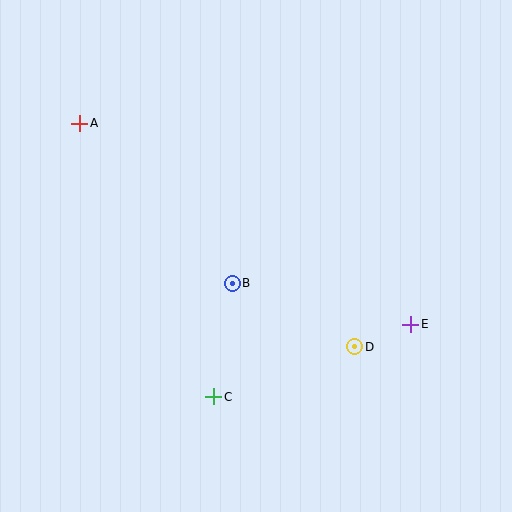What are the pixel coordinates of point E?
Point E is at (411, 324).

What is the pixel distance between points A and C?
The distance between A and C is 304 pixels.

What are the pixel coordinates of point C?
Point C is at (214, 397).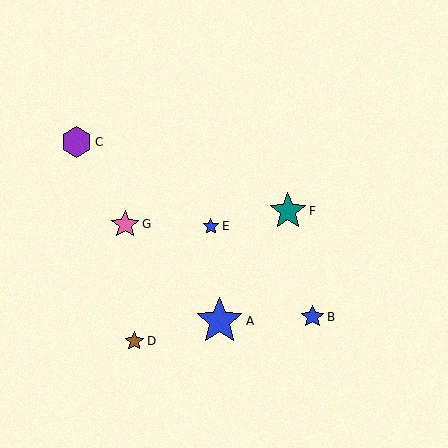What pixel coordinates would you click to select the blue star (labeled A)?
Click at (219, 321) to select the blue star A.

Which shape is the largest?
The blue star (labeled A) is the largest.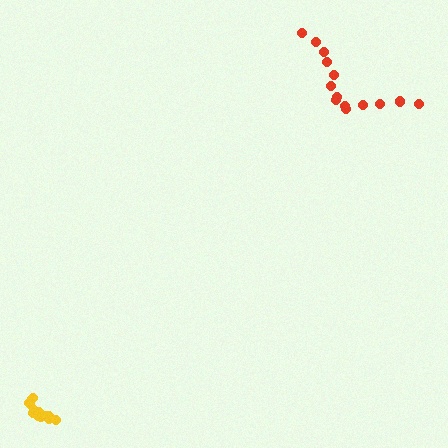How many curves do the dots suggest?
There are 2 distinct paths.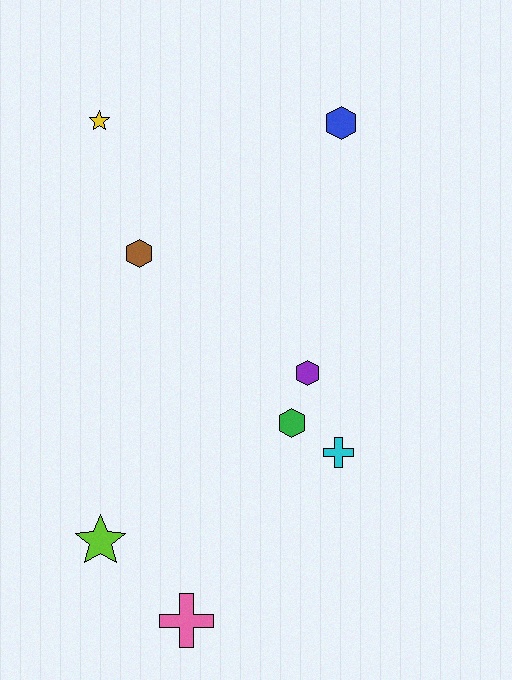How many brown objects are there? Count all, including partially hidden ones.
There is 1 brown object.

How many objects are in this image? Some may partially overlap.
There are 8 objects.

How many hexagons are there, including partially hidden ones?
There are 4 hexagons.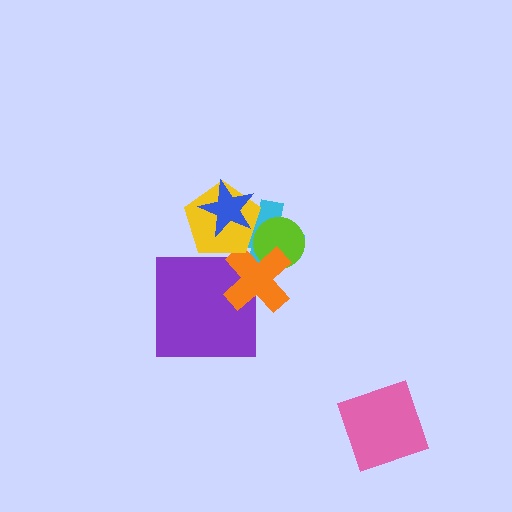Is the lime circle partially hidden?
Yes, it is partially covered by another shape.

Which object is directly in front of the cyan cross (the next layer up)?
The lime circle is directly in front of the cyan cross.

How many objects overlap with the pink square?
0 objects overlap with the pink square.